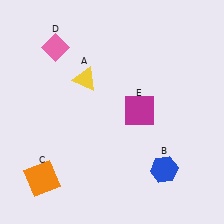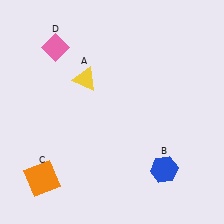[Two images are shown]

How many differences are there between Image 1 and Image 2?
There is 1 difference between the two images.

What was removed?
The magenta square (E) was removed in Image 2.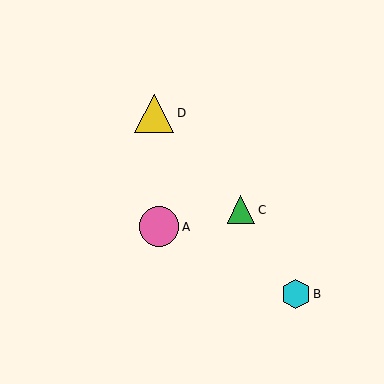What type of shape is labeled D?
Shape D is a yellow triangle.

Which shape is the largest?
The pink circle (labeled A) is the largest.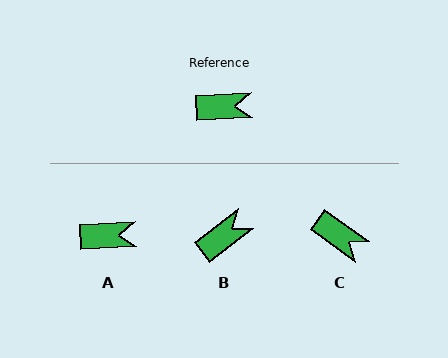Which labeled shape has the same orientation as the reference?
A.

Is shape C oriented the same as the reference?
No, it is off by about 39 degrees.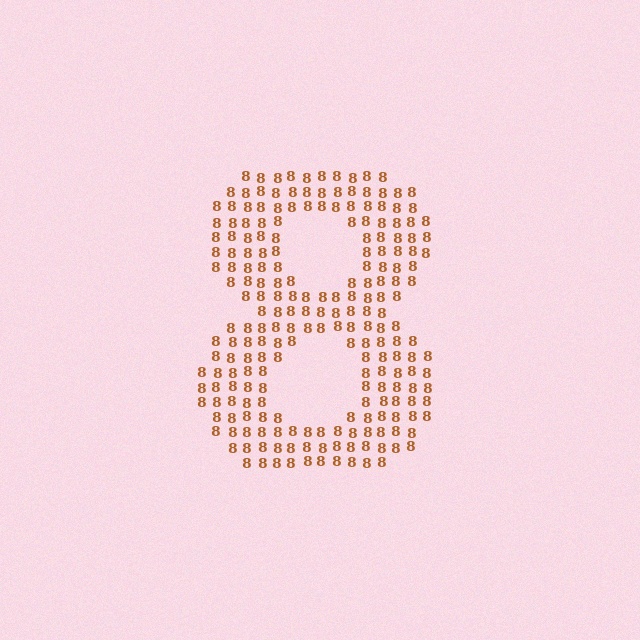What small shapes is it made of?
It is made of small digit 8's.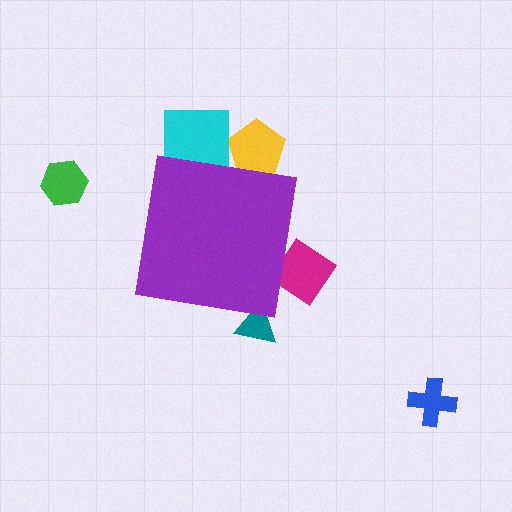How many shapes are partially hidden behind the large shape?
4 shapes are partially hidden.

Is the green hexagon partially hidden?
No, the green hexagon is fully visible.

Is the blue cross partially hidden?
No, the blue cross is fully visible.